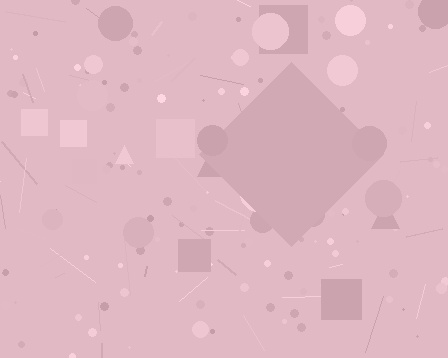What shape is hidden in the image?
A diamond is hidden in the image.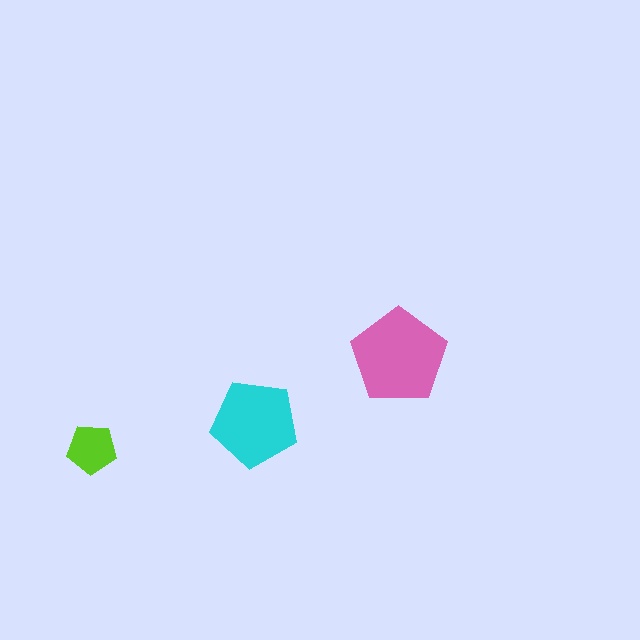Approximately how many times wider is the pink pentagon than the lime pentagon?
About 2 times wider.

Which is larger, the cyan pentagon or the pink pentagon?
The pink one.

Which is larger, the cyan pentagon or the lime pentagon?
The cyan one.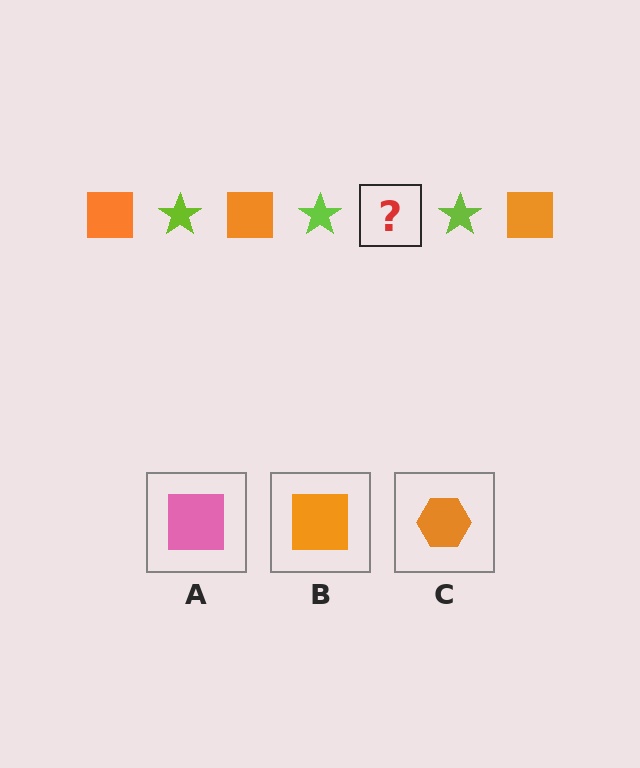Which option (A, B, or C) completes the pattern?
B.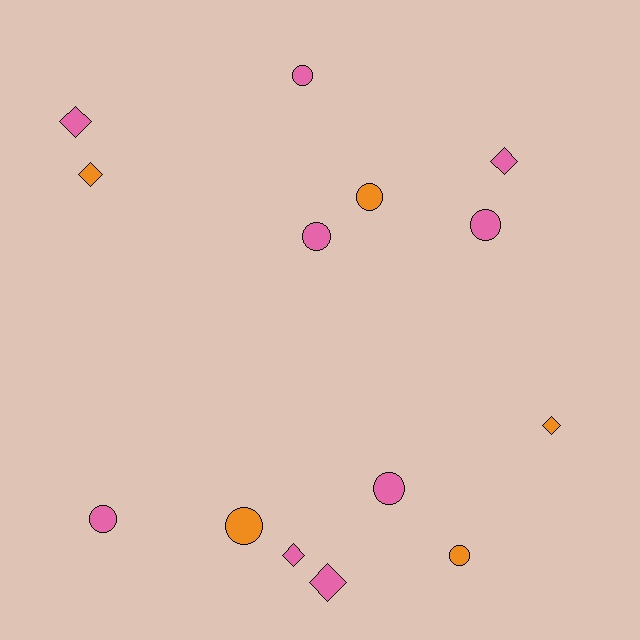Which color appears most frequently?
Pink, with 9 objects.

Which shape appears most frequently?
Circle, with 8 objects.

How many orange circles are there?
There are 3 orange circles.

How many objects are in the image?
There are 14 objects.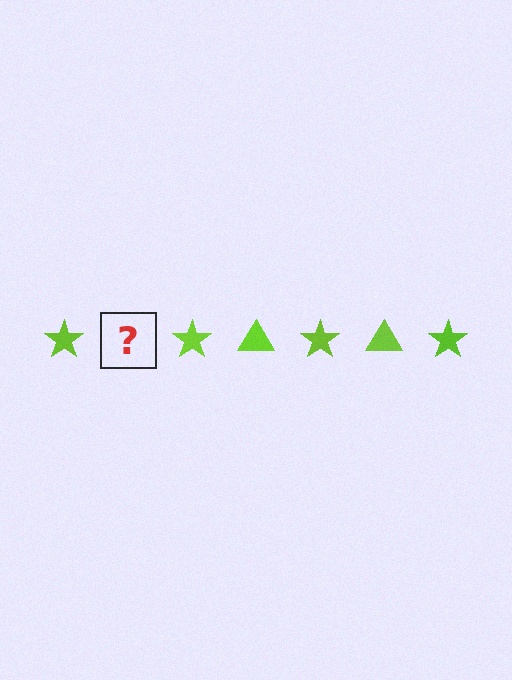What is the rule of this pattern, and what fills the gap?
The rule is that the pattern cycles through star, triangle shapes in lime. The gap should be filled with a lime triangle.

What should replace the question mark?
The question mark should be replaced with a lime triangle.